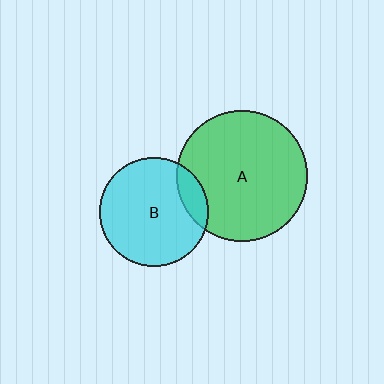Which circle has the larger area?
Circle A (green).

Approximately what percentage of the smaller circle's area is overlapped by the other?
Approximately 15%.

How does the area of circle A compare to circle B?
Approximately 1.4 times.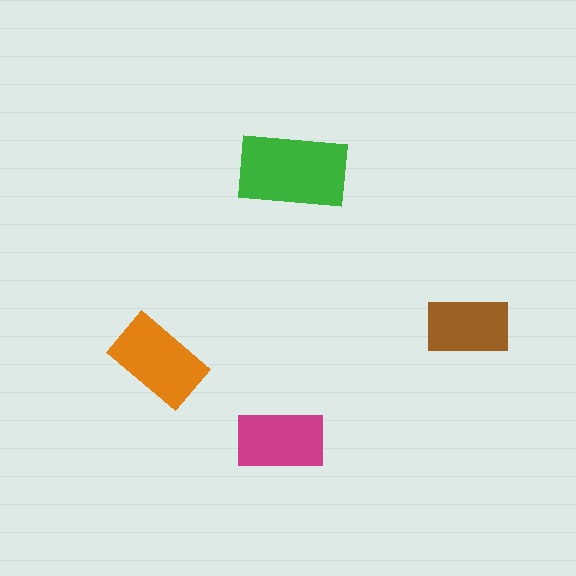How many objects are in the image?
There are 4 objects in the image.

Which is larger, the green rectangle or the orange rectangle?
The green one.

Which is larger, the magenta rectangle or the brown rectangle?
The magenta one.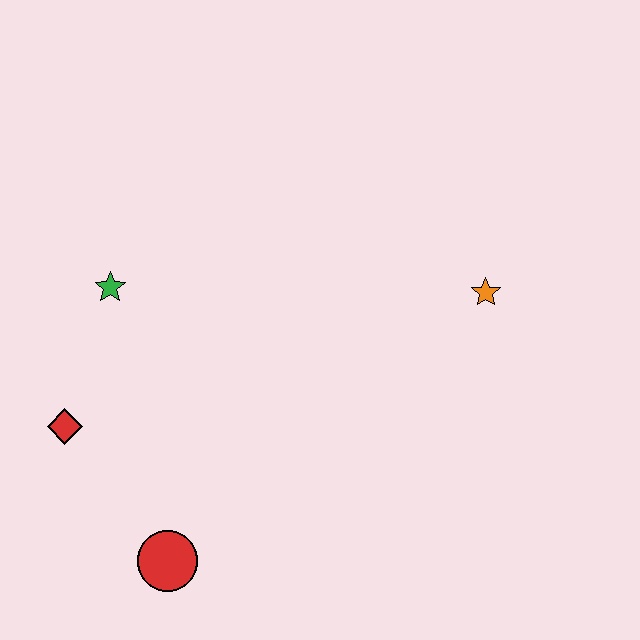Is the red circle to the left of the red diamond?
No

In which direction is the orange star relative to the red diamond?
The orange star is to the right of the red diamond.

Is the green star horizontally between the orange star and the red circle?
No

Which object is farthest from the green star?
The orange star is farthest from the green star.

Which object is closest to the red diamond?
The green star is closest to the red diamond.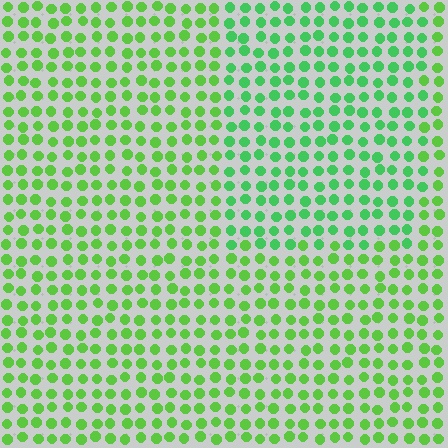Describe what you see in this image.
The image is filled with small lime elements in a uniform arrangement. A rectangle-shaped region is visible where the elements are tinted to a slightly different hue, forming a subtle color boundary.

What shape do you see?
I see a rectangle.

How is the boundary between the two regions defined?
The boundary is defined purely by a slight shift in hue (about 25 degrees). Spacing, size, and orientation are identical on both sides.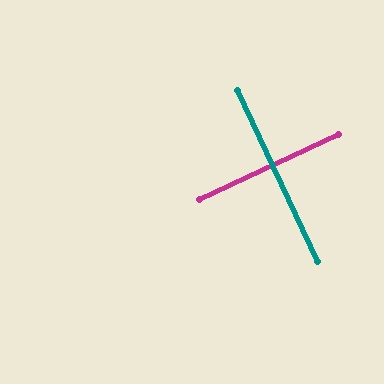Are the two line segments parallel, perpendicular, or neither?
Perpendicular — they meet at approximately 90°.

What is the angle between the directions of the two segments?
Approximately 90 degrees.